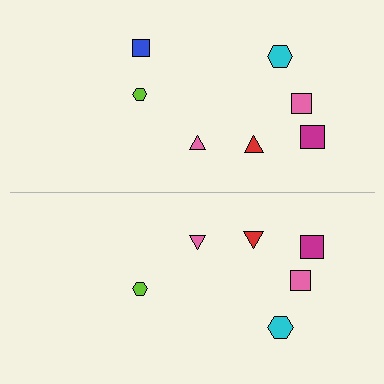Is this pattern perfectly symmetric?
No, the pattern is not perfectly symmetric. A blue square is missing from the bottom side.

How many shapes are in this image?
There are 13 shapes in this image.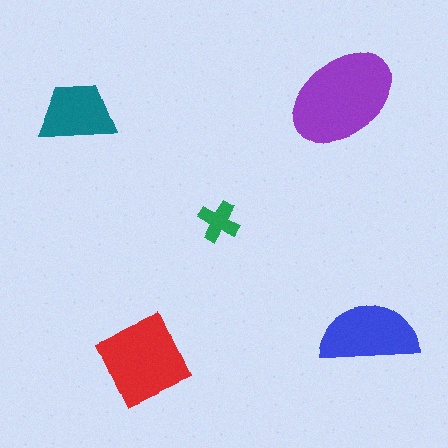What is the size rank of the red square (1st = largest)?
2nd.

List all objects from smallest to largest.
The green cross, the teal trapezoid, the blue semicircle, the red square, the purple ellipse.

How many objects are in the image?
There are 5 objects in the image.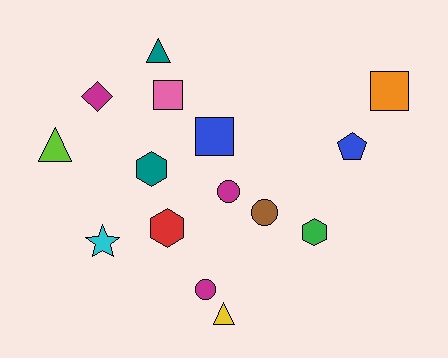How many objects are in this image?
There are 15 objects.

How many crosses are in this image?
There are no crosses.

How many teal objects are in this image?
There are 2 teal objects.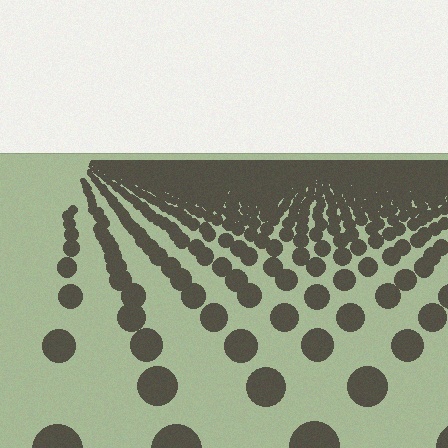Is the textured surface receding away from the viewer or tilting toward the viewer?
The surface is receding away from the viewer. Texture elements get smaller and denser toward the top.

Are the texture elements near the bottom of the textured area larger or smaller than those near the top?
Larger. Near the bottom, elements are closer to the viewer and appear at a bigger on-screen size.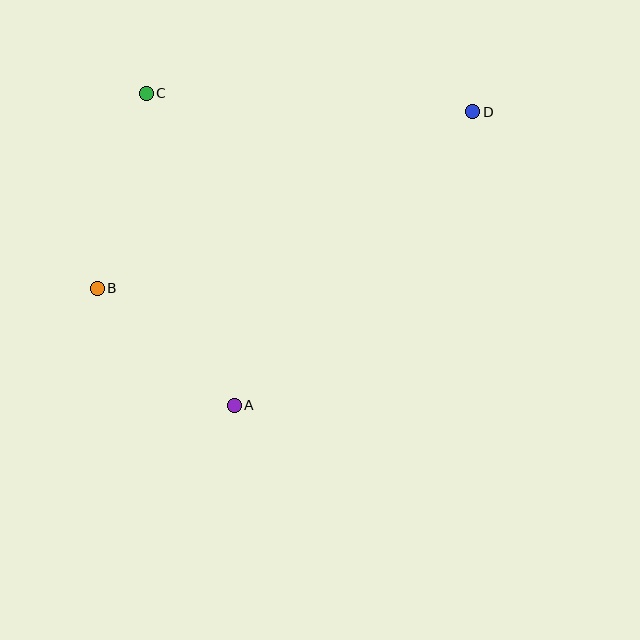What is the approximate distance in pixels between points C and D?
The distance between C and D is approximately 327 pixels.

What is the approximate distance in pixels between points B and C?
The distance between B and C is approximately 201 pixels.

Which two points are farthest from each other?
Points B and D are farthest from each other.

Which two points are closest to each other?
Points A and B are closest to each other.